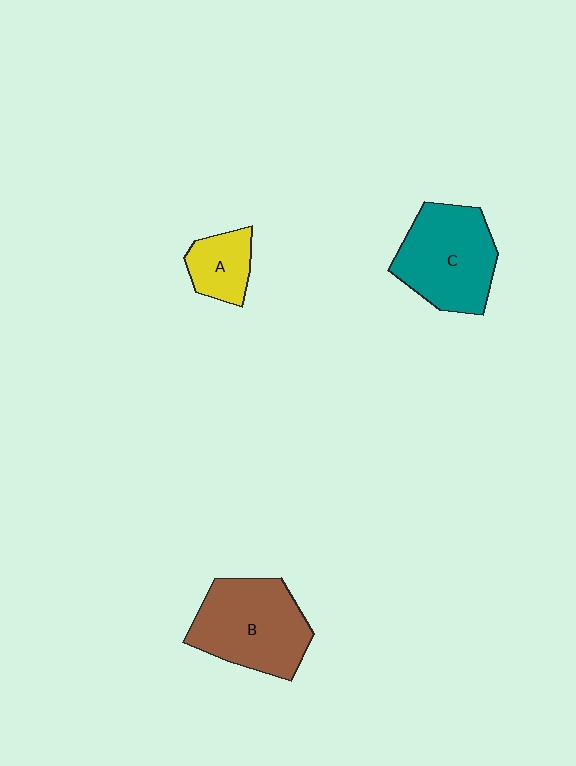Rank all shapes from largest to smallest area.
From largest to smallest: B (brown), C (teal), A (yellow).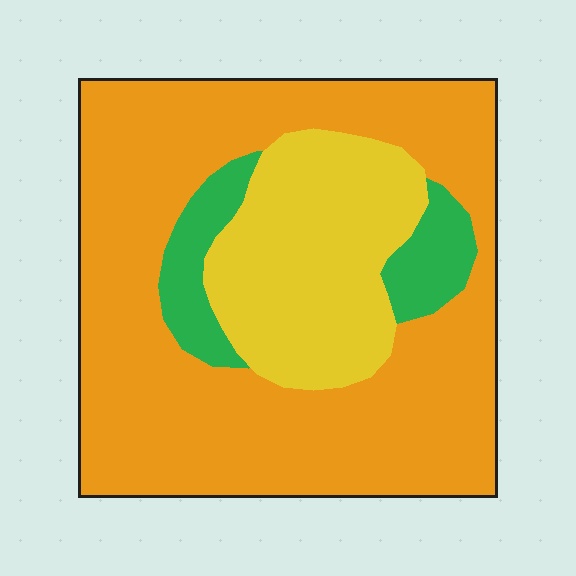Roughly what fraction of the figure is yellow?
Yellow covers 24% of the figure.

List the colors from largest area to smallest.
From largest to smallest: orange, yellow, green.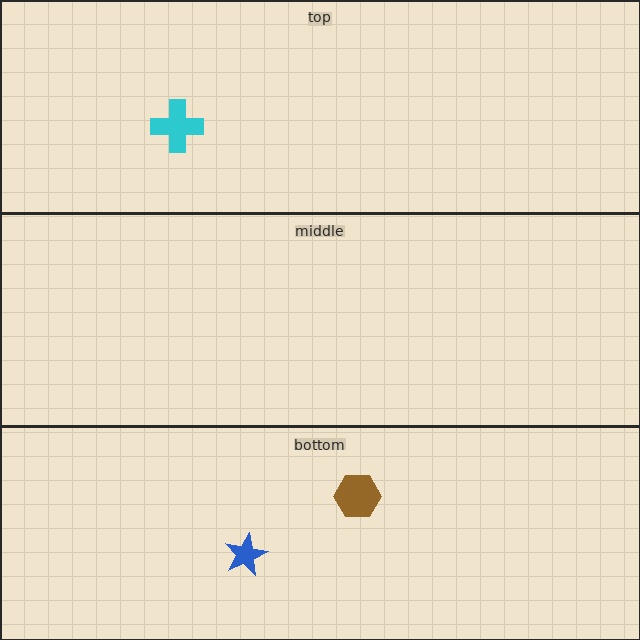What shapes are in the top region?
The cyan cross.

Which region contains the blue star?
The bottom region.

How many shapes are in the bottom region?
2.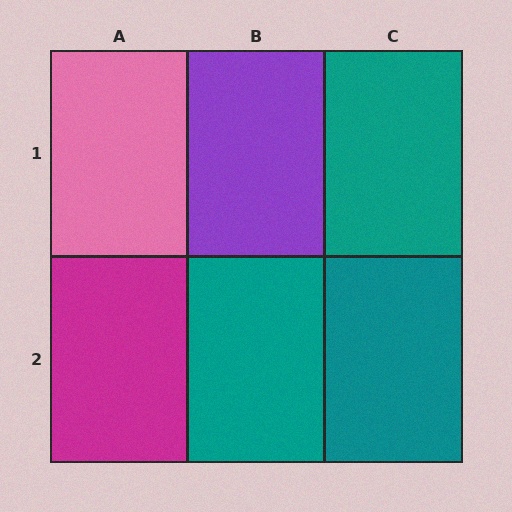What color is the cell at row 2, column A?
Magenta.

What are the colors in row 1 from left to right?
Pink, purple, teal.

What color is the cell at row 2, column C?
Teal.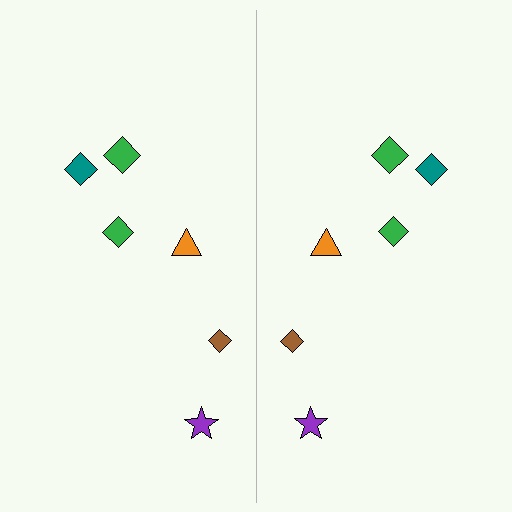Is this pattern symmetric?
Yes, this pattern has bilateral (reflection) symmetry.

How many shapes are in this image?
There are 12 shapes in this image.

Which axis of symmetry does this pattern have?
The pattern has a vertical axis of symmetry running through the center of the image.